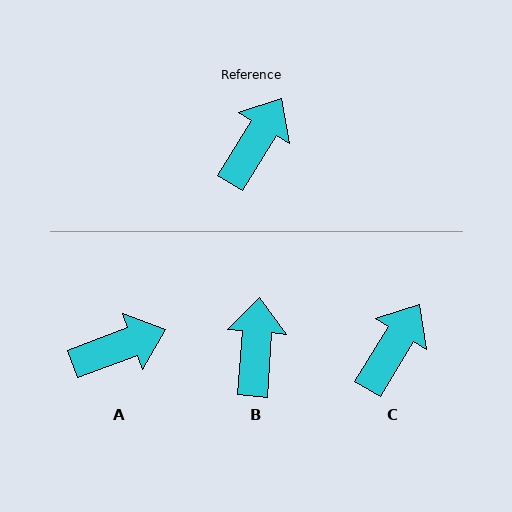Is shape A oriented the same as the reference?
No, it is off by about 38 degrees.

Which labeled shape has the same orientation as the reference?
C.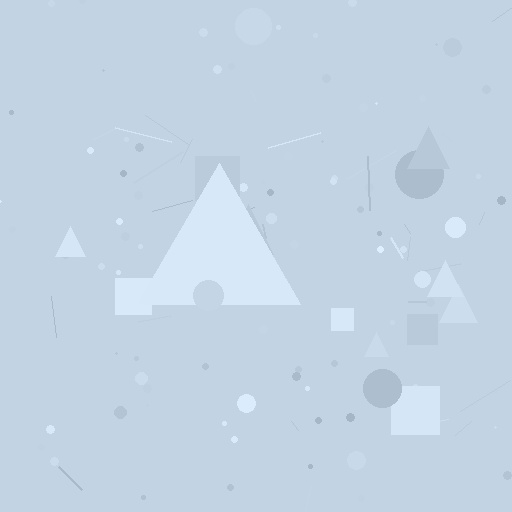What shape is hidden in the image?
A triangle is hidden in the image.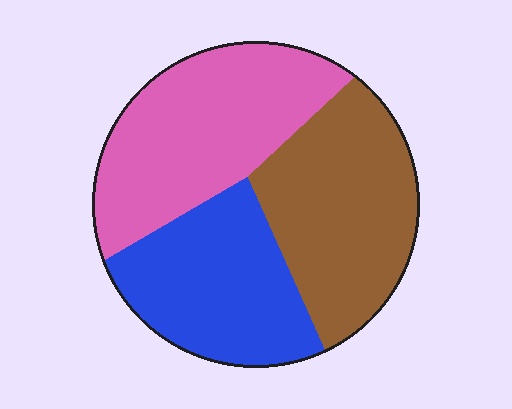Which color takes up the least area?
Blue, at roughly 30%.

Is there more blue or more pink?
Pink.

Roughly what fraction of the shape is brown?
Brown takes up between a quarter and a half of the shape.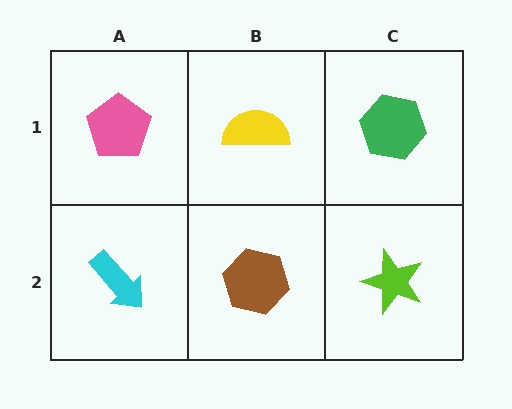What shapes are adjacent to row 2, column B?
A yellow semicircle (row 1, column B), a cyan arrow (row 2, column A), a lime star (row 2, column C).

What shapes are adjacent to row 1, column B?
A brown hexagon (row 2, column B), a pink pentagon (row 1, column A), a green hexagon (row 1, column C).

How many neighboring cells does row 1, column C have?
2.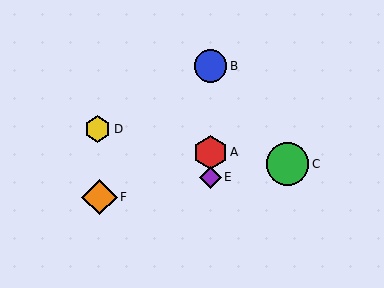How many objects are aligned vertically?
3 objects (A, B, E) are aligned vertically.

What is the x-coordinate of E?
Object E is at x≈210.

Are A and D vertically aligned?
No, A is at x≈210 and D is at x≈98.